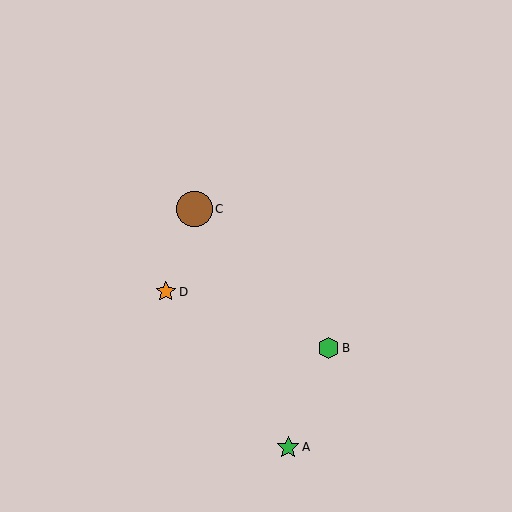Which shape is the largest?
The brown circle (labeled C) is the largest.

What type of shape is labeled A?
Shape A is a green star.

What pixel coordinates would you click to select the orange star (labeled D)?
Click at (166, 292) to select the orange star D.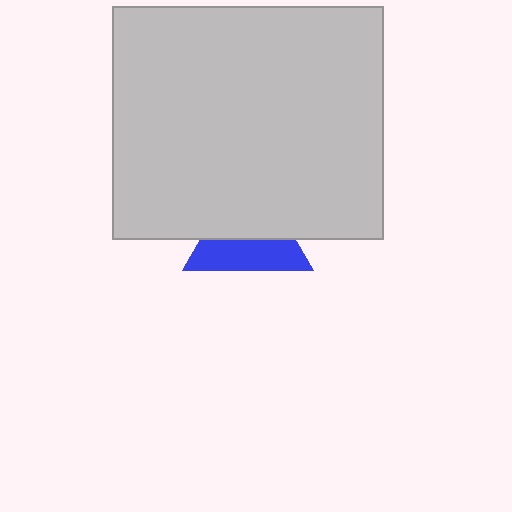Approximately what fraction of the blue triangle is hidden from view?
Roughly 52% of the blue triangle is hidden behind the light gray rectangle.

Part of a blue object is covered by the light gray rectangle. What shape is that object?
It is a triangle.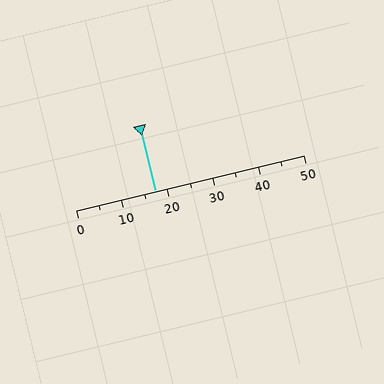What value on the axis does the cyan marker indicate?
The marker indicates approximately 17.5.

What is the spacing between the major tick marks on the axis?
The major ticks are spaced 10 apart.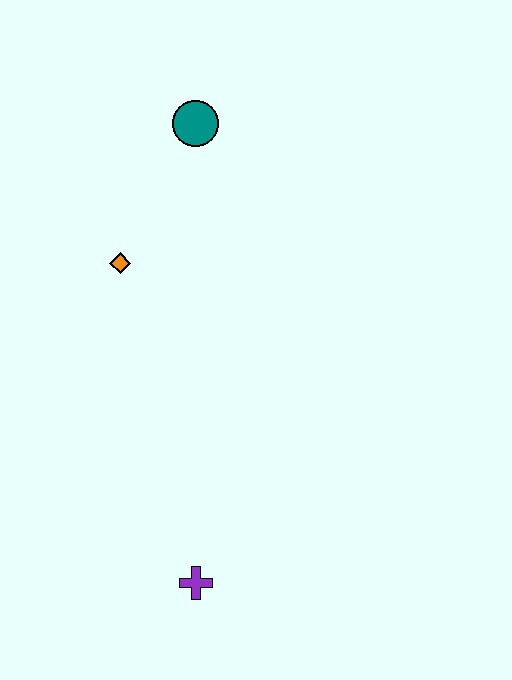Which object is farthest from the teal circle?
The purple cross is farthest from the teal circle.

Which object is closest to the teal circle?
The orange diamond is closest to the teal circle.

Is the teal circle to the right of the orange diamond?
Yes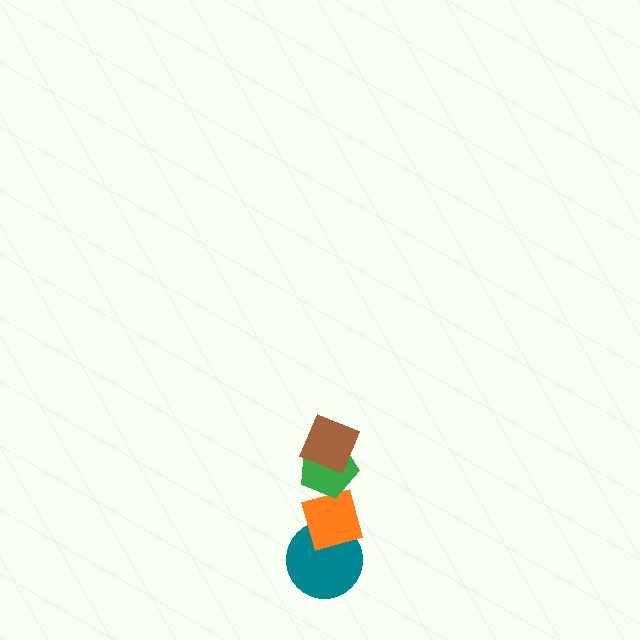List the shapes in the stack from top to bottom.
From top to bottom: the brown diamond, the green pentagon, the orange diamond, the teal circle.